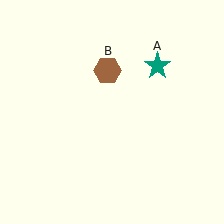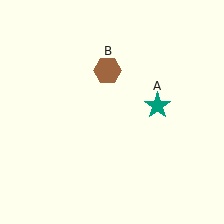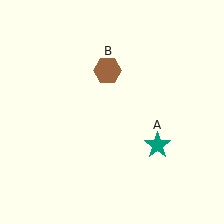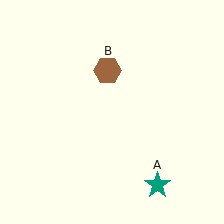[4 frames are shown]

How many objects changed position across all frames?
1 object changed position: teal star (object A).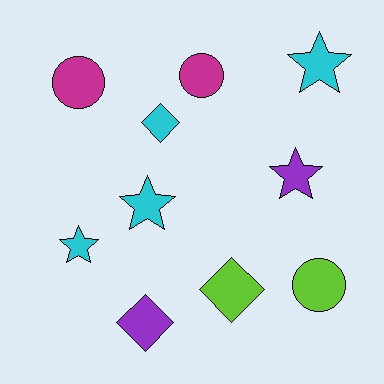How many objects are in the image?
There are 10 objects.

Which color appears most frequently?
Cyan, with 4 objects.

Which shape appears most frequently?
Star, with 4 objects.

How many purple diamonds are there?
There is 1 purple diamond.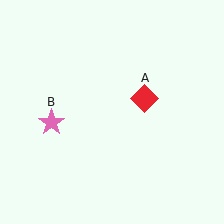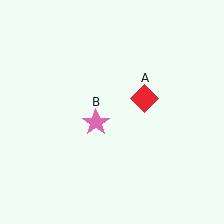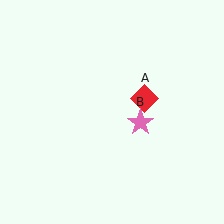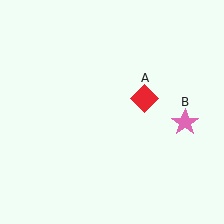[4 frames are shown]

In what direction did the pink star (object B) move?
The pink star (object B) moved right.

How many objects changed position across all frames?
1 object changed position: pink star (object B).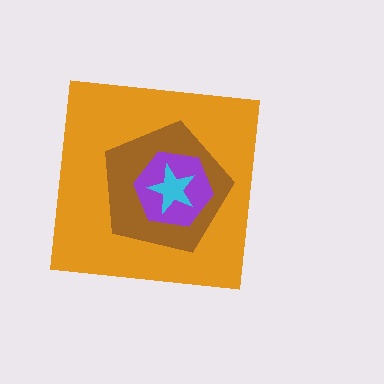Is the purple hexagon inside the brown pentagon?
Yes.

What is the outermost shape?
The orange square.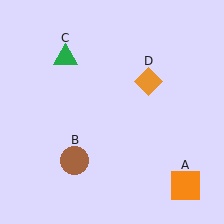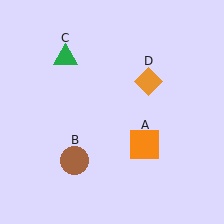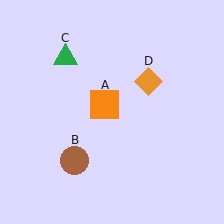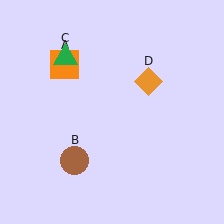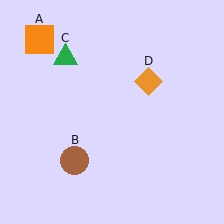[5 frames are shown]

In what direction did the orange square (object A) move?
The orange square (object A) moved up and to the left.